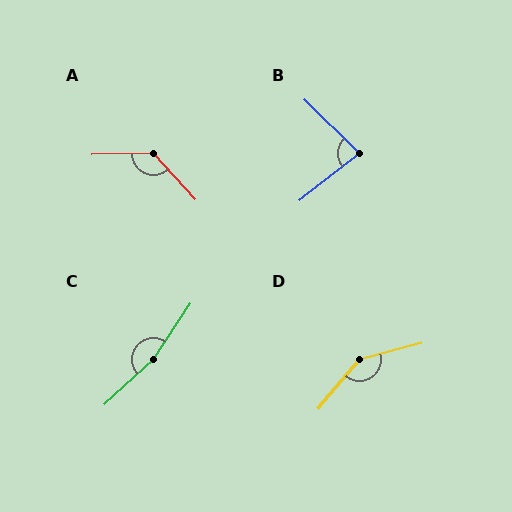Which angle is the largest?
C, at approximately 167 degrees.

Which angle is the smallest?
B, at approximately 83 degrees.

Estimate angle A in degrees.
Approximately 131 degrees.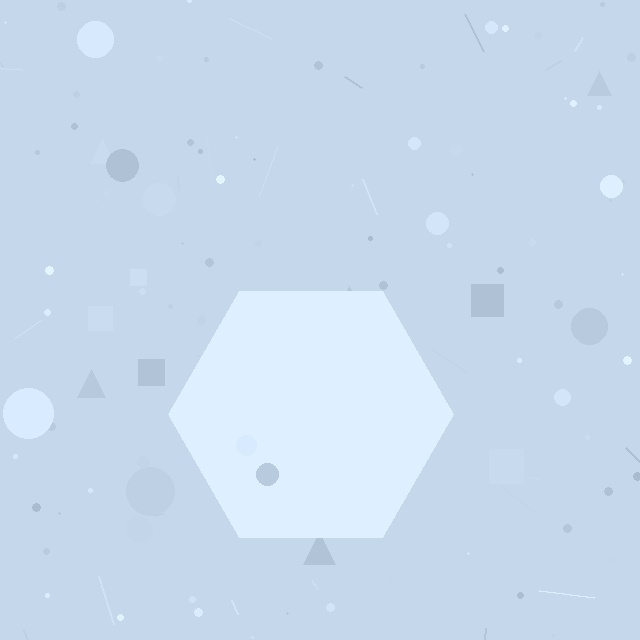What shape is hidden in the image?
A hexagon is hidden in the image.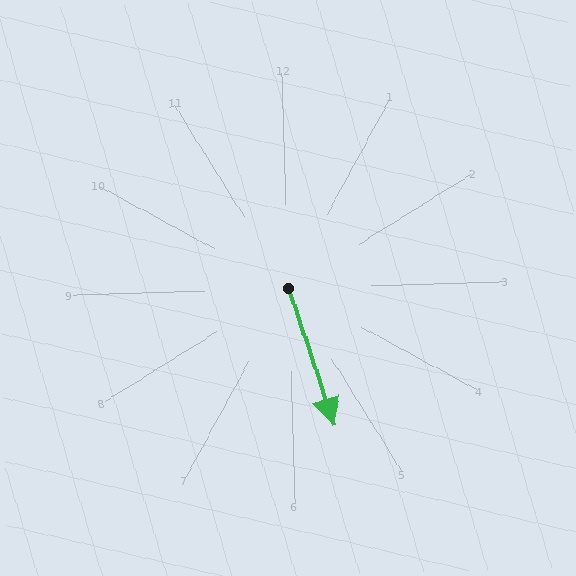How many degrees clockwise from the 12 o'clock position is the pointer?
Approximately 163 degrees.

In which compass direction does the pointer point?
South.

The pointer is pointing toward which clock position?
Roughly 5 o'clock.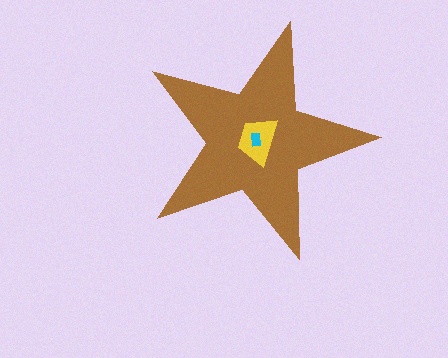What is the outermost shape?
The brown star.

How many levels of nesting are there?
3.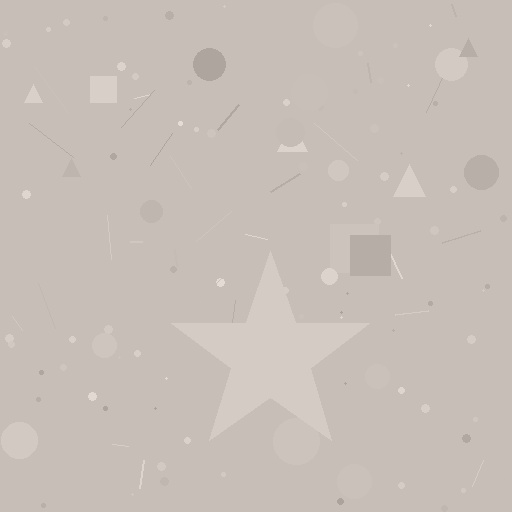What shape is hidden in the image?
A star is hidden in the image.